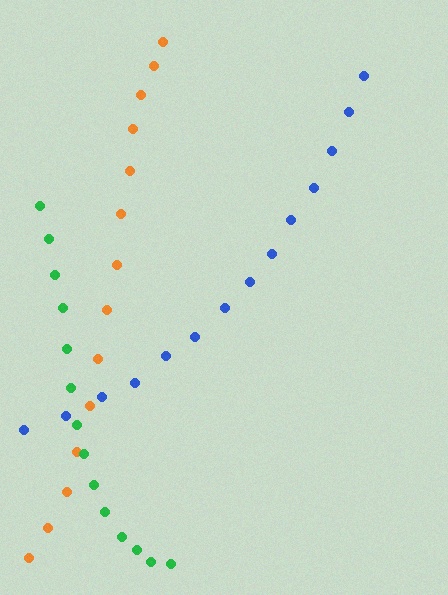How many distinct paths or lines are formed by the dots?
There are 3 distinct paths.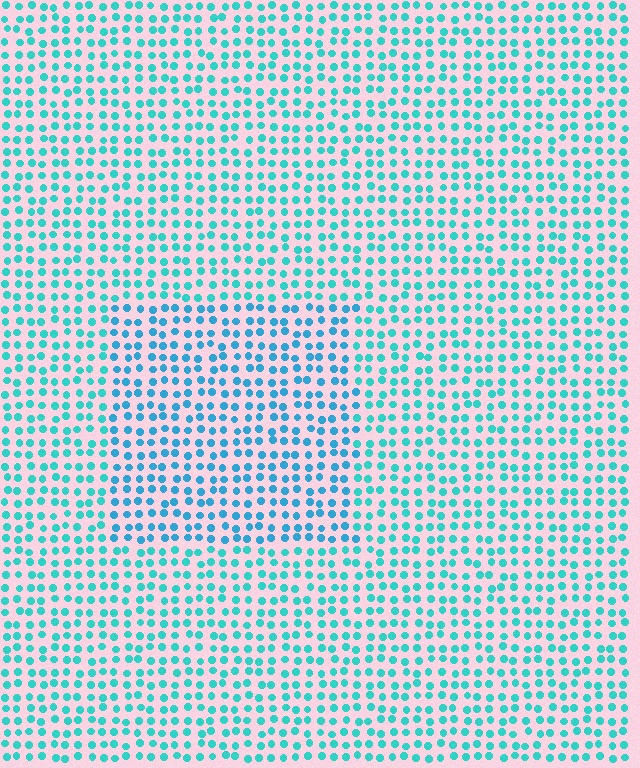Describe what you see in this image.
The image is filled with small cyan elements in a uniform arrangement. A rectangle-shaped region is visible where the elements are tinted to a slightly different hue, forming a subtle color boundary.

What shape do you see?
I see a rectangle.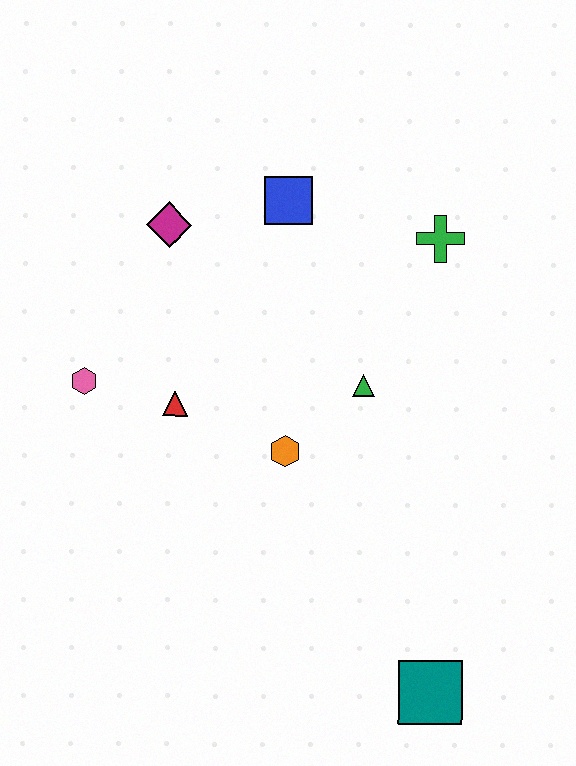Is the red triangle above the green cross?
No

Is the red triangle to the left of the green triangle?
Yes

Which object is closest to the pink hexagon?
The red triangle is closest to the pink hexagon.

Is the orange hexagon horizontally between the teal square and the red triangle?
Yes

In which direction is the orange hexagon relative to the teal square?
The orange hexagon is above the teal square.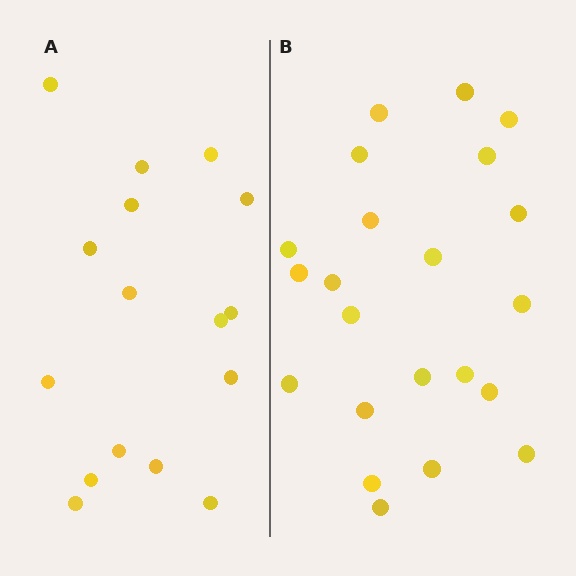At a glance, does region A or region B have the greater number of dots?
Region B (the right region) has more dots.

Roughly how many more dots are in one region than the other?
Region B has about 6 more dots than region A.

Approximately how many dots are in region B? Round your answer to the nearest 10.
About 20 dots. (The exact count is 22, which rounds to 20.)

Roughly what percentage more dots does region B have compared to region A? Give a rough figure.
About 40% more.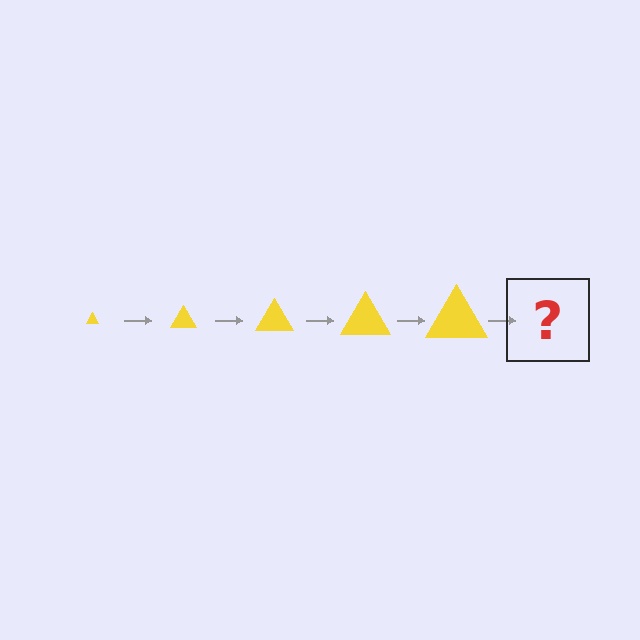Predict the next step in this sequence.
The next step is a yellow triangle, larger than the previous one.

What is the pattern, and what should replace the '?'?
The pattern is that the triangle gets progressively larger each step. The '?' should be a yellow triangle, larger than the previous one.